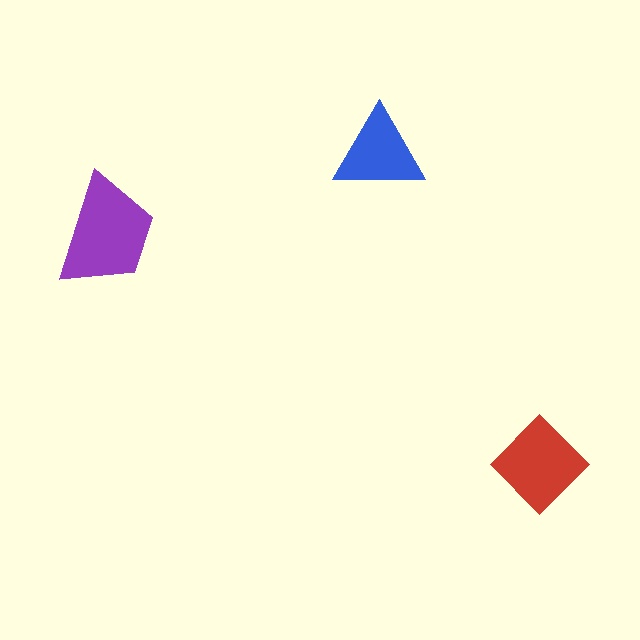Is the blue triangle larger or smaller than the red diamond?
Smaller.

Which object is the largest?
The purple trapezoid.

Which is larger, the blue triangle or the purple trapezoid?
The purple trapezoid.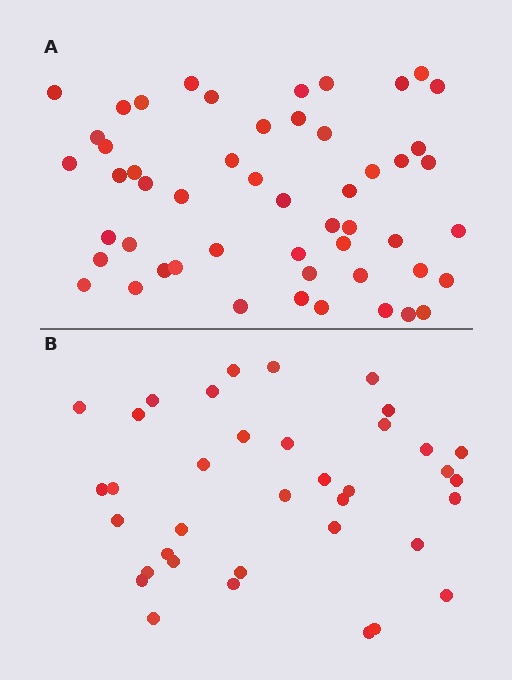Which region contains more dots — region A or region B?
Region A (the top region) has more dots.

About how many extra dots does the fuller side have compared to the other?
Region A has approximately 15 more dots than region B.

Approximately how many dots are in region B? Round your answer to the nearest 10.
About 40 dots. (The exact count is 37, which rounds to 40.)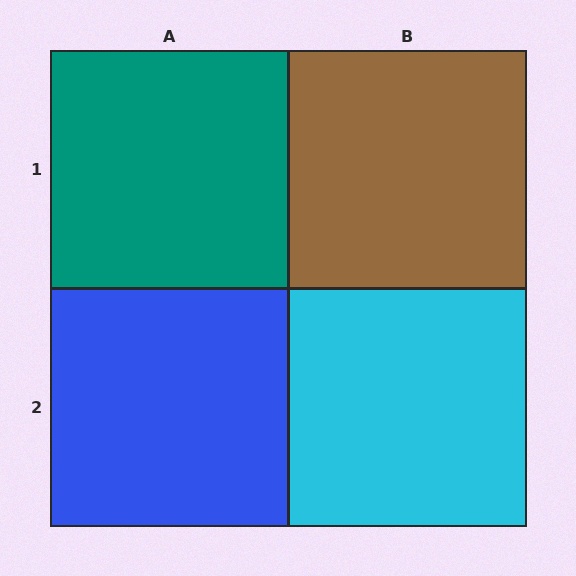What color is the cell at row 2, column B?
Cyan.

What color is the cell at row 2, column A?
Blue.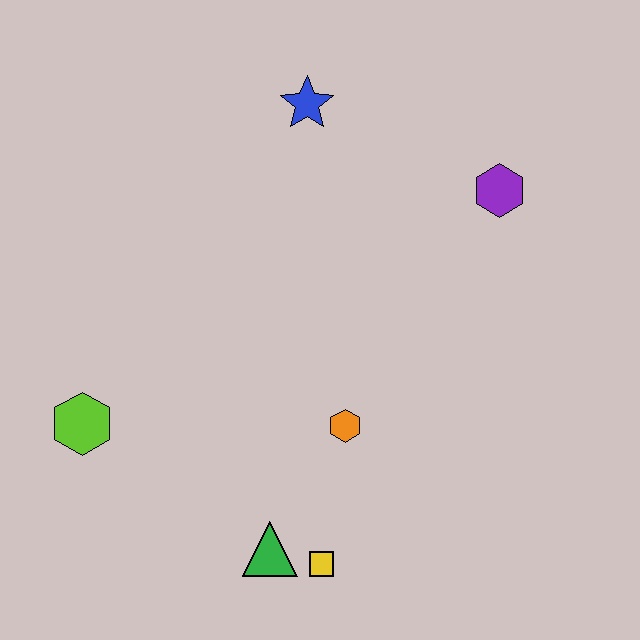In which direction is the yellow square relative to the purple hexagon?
The yellow square is below the purple hexagon.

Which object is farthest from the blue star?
The yellow square is farthest from the blue star.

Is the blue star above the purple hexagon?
Yes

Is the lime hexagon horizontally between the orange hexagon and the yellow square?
No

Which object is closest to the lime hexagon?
The green triangle is closest to the lime hexagon.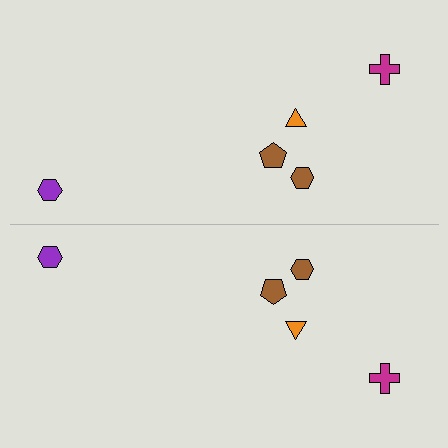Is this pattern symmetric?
Yes, this pattern has bilateral (reflection) symmetry.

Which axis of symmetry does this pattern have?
The pattern has a horizontal axis of symmetry running through the center of the image.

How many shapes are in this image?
There are 10 shapes in this image.